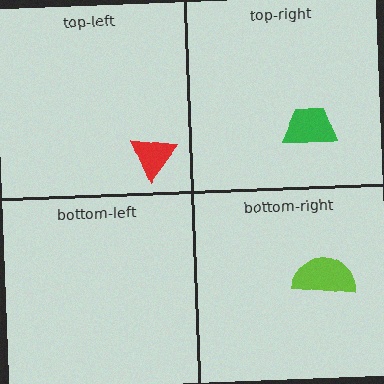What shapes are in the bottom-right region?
The lime semicircle.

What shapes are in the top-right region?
The green trapezoid.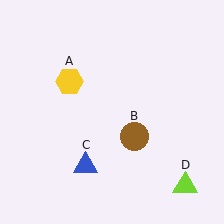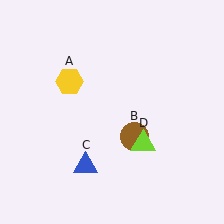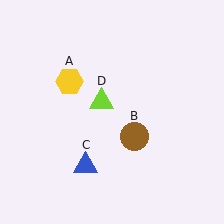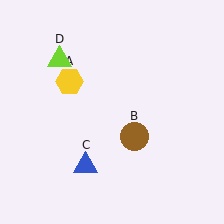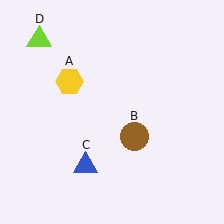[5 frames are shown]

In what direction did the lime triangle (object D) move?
The lime triangle (object D) moved up and to the left.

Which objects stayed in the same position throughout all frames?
Yellow hexagon (object A) and brown circle (object B) and blue triangle (object C) remained stationary.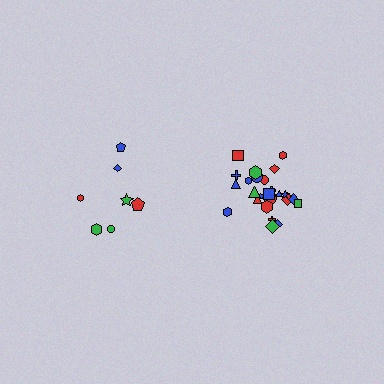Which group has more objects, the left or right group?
The right group.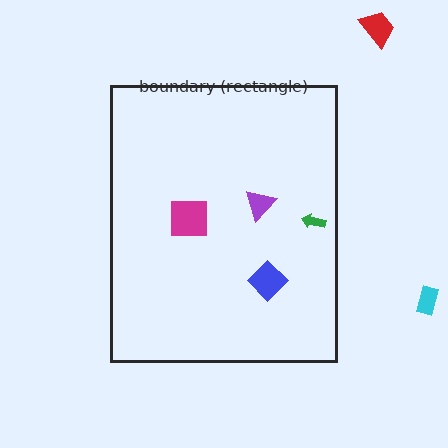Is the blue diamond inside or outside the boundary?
Inside.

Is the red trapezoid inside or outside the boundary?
Outside.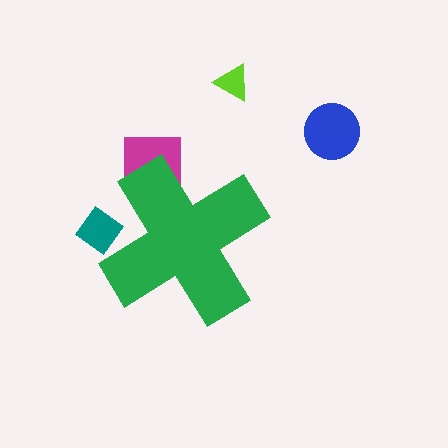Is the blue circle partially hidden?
No, the blue circle is fully visible.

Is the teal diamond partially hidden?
Yes, the teal diamond is partially hidden behind the green cross.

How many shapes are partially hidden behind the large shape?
2 shapes are partially hidden.